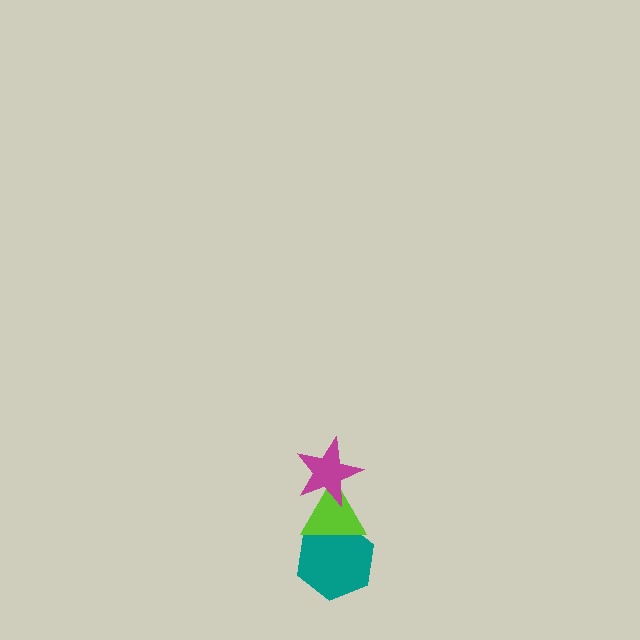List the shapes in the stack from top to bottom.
From top to bottom: the magenta star, the lime triangle, the teal hexagon.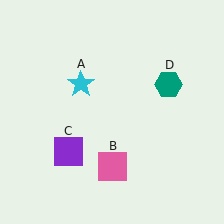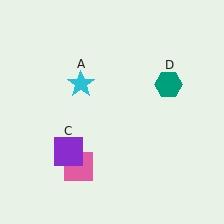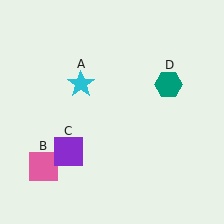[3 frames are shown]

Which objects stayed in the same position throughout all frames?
Cyan star (object A) and purple square (object C) and teal hexagon (object D) remained stationary.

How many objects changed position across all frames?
1 object changed position: pink square (object B).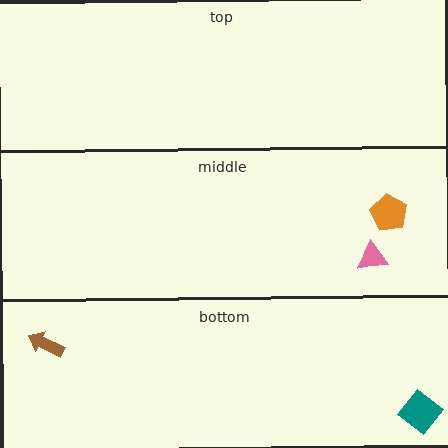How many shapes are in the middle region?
2.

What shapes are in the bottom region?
The teal diamond, the brown arrow.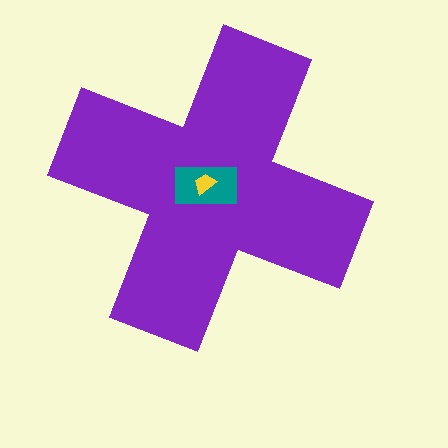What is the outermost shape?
The purple cross.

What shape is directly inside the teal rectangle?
The yellow trapezoid.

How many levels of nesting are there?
3.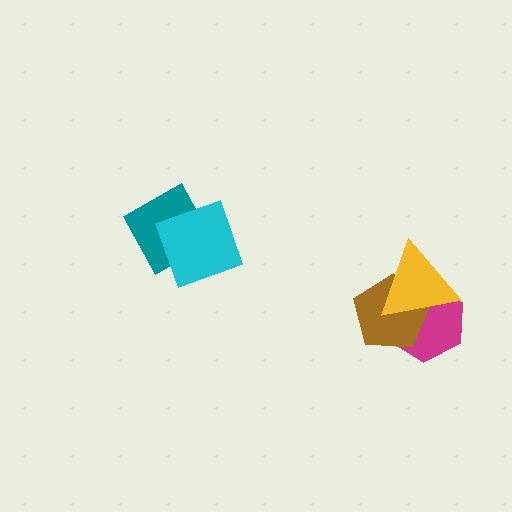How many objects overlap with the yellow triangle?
2 objects overlap with the yellow triangle.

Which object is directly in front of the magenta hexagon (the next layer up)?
The brown pentagon is directly in front of the magenta hexagon.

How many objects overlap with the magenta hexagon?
2 objects overlap with the magenta hexagon.